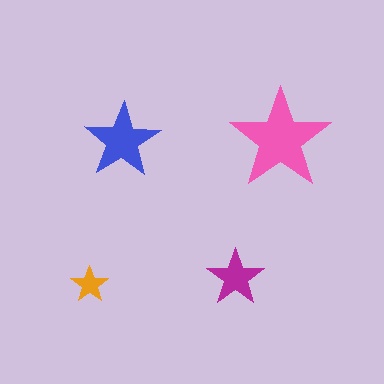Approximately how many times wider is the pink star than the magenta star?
About 2 times wider.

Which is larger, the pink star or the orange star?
The pink one.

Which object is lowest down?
The orange star is bottommost.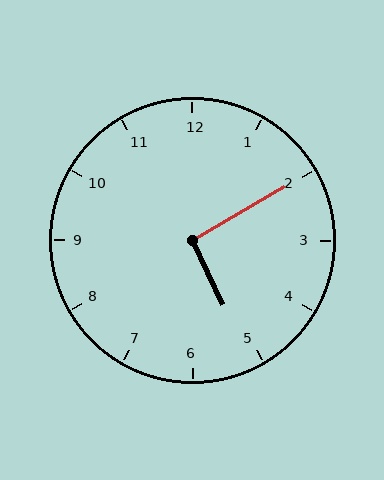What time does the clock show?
5:10.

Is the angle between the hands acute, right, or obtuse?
It is right.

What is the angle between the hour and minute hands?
Approximately 95 degrees.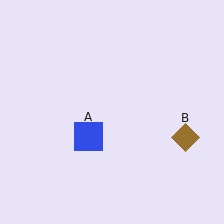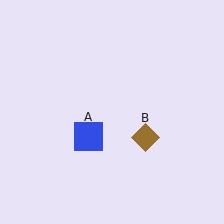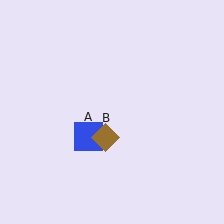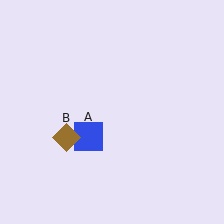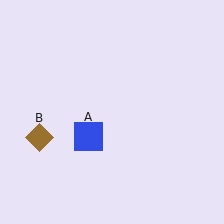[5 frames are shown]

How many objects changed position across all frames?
1 object changed position: brown diamond (object B).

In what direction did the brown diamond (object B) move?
The brown diamond (object B) moved left.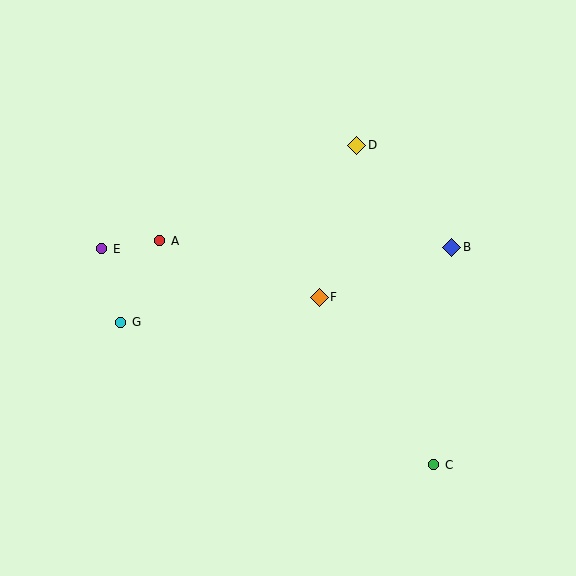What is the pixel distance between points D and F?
The distance between D and F is 156 pixels.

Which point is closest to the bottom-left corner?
Point G is closest to the bottom-left corner.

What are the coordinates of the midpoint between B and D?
The midpoint between B and D is at (404, 196).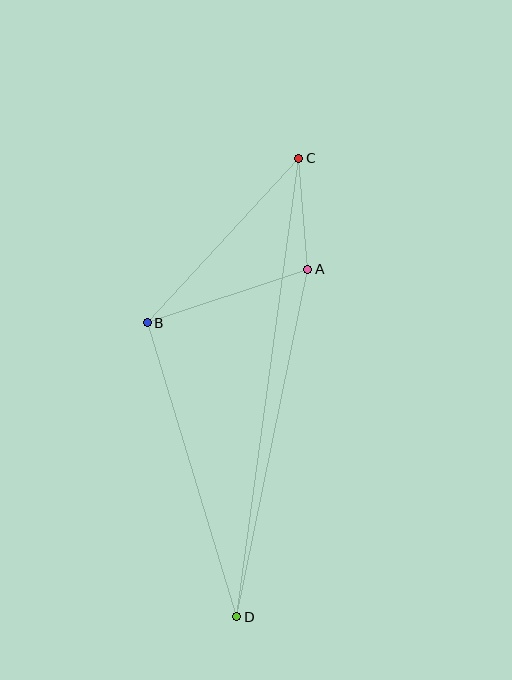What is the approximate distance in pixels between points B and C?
The distance between B and C is approximately 223 pixels.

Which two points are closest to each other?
Points A and C are closest to each other.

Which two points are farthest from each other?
Points C and D are farthest from each other.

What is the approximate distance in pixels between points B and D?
The distance between B and D is approximately 308 pixels.